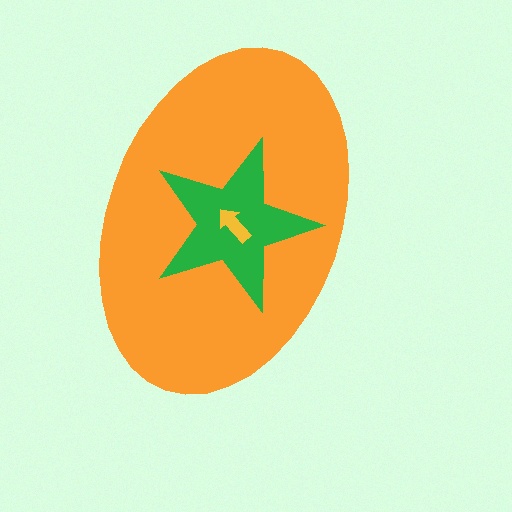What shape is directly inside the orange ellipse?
The green star.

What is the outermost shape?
The orange ellipse.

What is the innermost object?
The yellow arrow.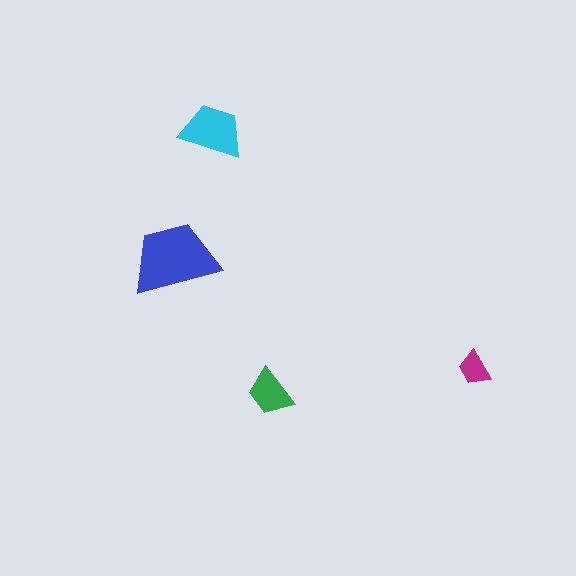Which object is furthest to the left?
The blue trapezoid is leftmost.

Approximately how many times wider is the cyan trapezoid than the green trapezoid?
About 1.5 times wider.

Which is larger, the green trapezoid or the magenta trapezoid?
The green one.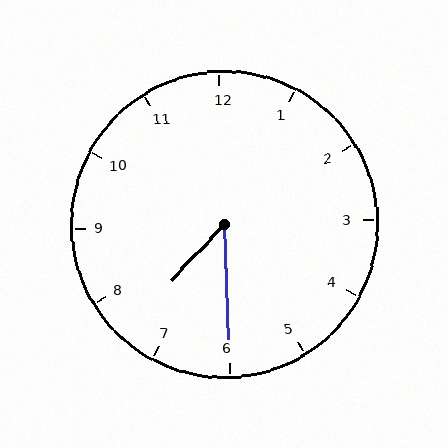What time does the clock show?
7:30.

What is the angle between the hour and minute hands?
Approximately 45 degrees.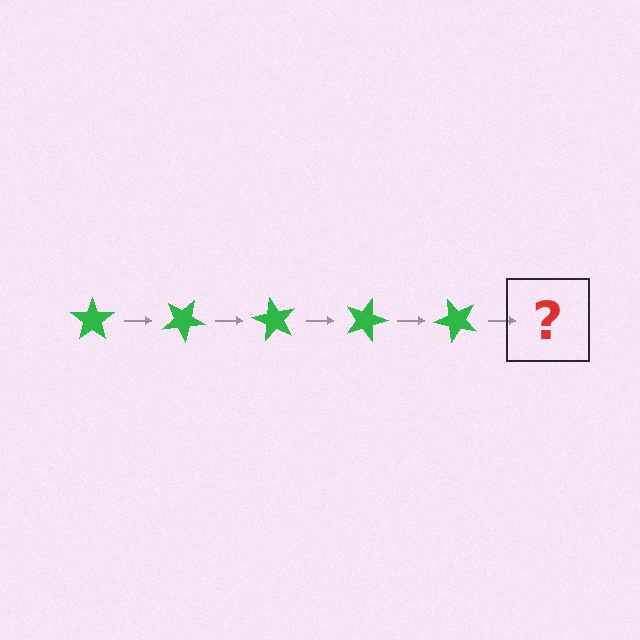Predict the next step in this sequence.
The next step is a green star rotated 150 degrees.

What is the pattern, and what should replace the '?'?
The pattern is that the star rotates 30 degrees each step. The '?' should be a green star rotated 150 degrees.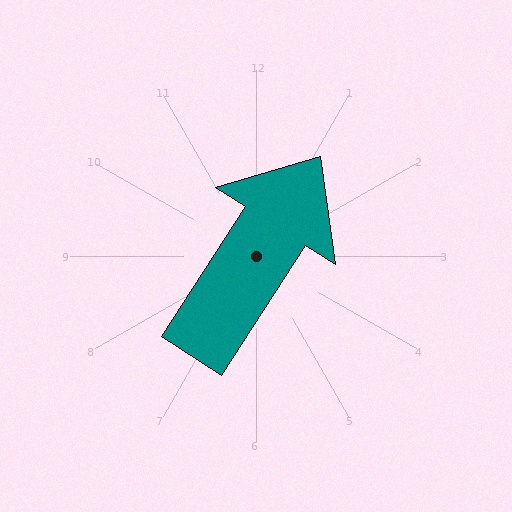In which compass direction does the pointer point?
Northeast.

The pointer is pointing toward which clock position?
Roughly 1 o'clock.